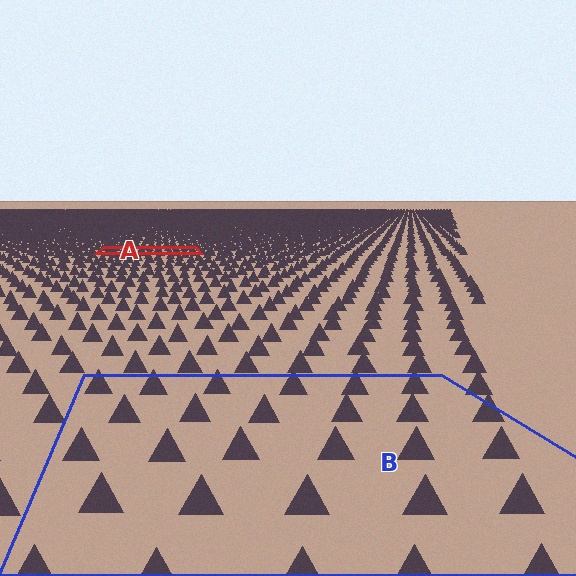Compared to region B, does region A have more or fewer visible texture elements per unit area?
Region A has more texture elements per unit area — they are packed more densely because it is farther away.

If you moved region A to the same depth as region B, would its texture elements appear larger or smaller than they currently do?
They would appear larger. At a closer depth, the same texture elements are projected at a bigger on-screen size.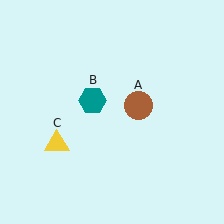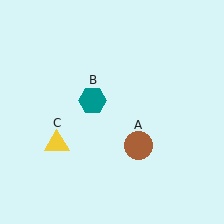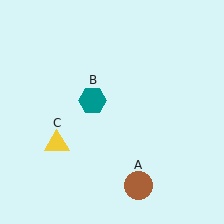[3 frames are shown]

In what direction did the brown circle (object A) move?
The brown circle (object A) moved down.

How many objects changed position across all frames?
1 object changed position: brown circle (object A).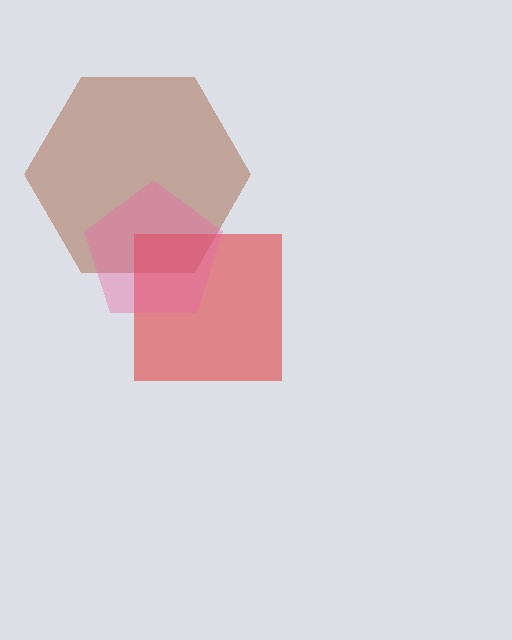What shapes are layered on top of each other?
The layered shapes are: a brown hexagon, a red square, a pink pentagon.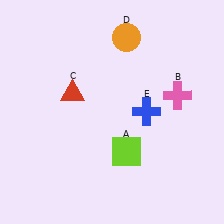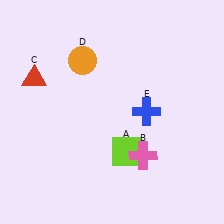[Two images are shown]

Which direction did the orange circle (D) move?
The orange circle (D) moved left.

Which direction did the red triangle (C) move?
The red triangle (C) moved left.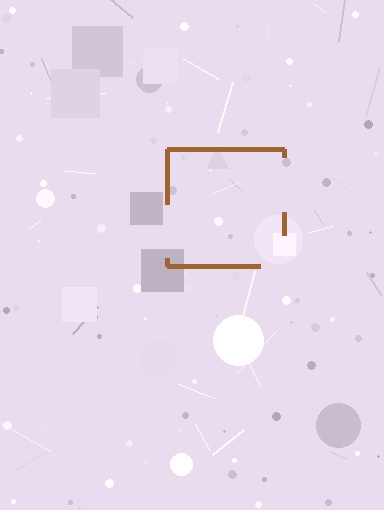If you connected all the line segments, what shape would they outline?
They would outline a square.